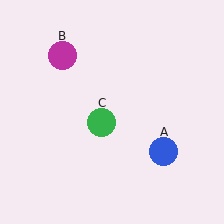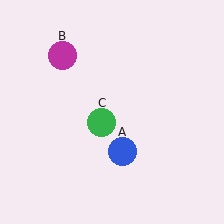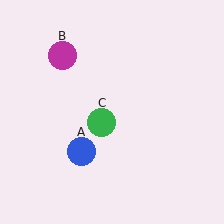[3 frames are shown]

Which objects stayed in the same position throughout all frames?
Magenta circle (object B) and green circle (object C) remained stationary.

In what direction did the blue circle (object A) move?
The blue circle (object A) moved left.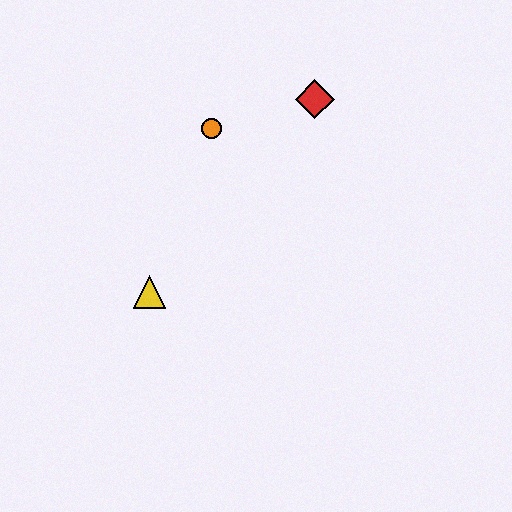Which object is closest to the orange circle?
The red diamond is closest to the orange circle.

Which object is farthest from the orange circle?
The yellow triangle is farthest from the orange circle.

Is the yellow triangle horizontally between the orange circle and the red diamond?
No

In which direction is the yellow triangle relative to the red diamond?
The yellow triangle is below the red diamond.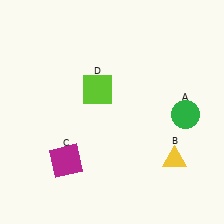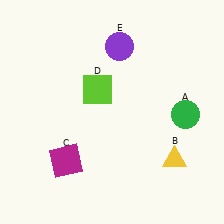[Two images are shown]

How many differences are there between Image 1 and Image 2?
There is 1 difference between the two images.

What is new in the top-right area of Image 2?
A purple circle (E) was added in the top-right area of Image 2.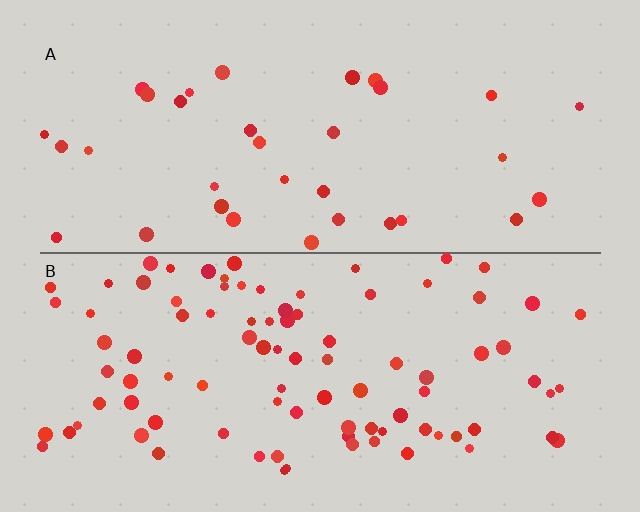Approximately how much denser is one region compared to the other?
Approximately 2.8× — region B over region A.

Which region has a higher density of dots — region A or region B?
B (the bottom).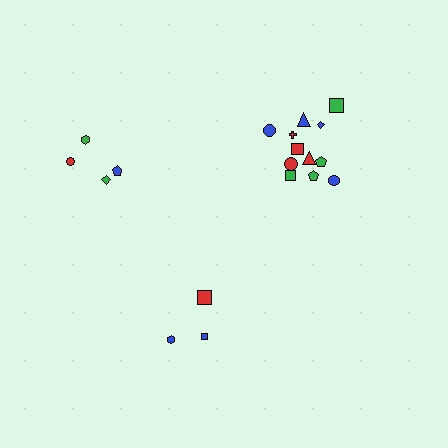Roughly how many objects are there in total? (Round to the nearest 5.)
Roughly 20 objects in total.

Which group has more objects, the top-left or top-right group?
The top-right group.